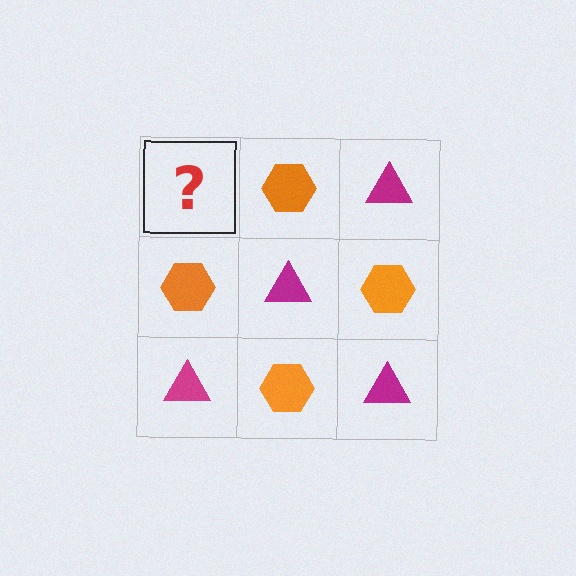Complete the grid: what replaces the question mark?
The question mark should be replaced with a magenta triangle.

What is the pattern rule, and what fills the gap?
The rule is that it alternates magenta triangle and orange hexagon in a checkerboard pattern. The gap should be filled with a magenta triangle.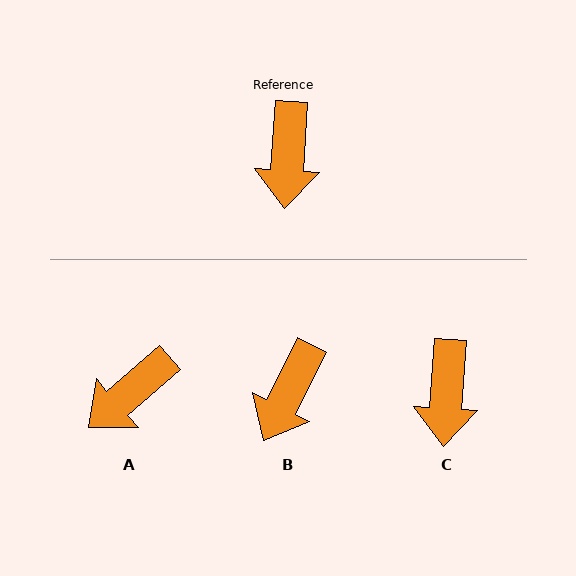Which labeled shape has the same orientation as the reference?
C.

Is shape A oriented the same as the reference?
No, it is off by about 46 degrees.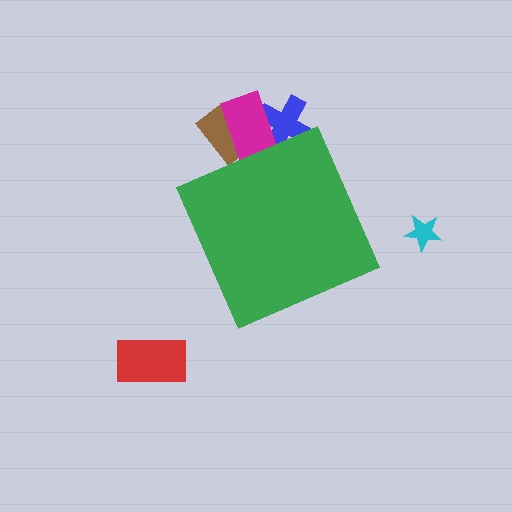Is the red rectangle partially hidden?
No, the red rectangle is fully visible.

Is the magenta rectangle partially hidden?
Yes, the magenta rectangle is partially hidden behind the green diamond.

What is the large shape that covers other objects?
A green diamond.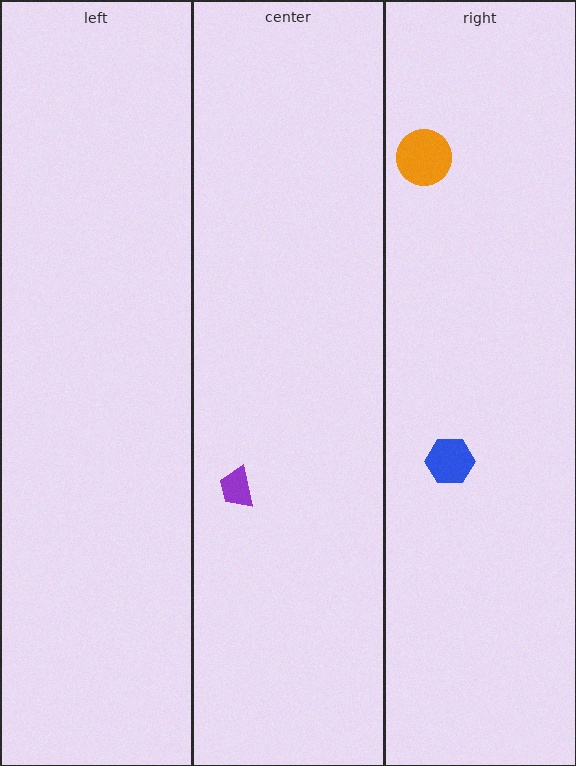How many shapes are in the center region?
1.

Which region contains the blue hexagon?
The right region.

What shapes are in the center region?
The purple trapezoid.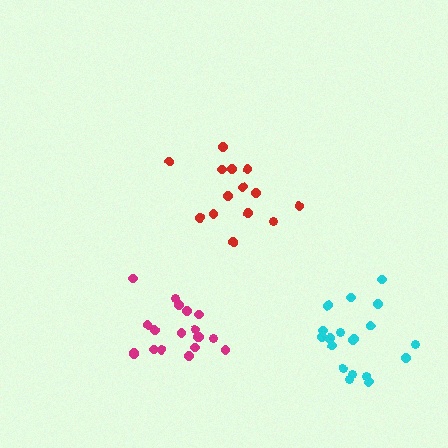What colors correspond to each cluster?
The clusters are colored: red, cyan, magenta.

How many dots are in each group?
Group 1: 14 dots, Group 2: 19 dots, Group 3: 19 dots (52 total).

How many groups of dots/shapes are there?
There are 3 groups.